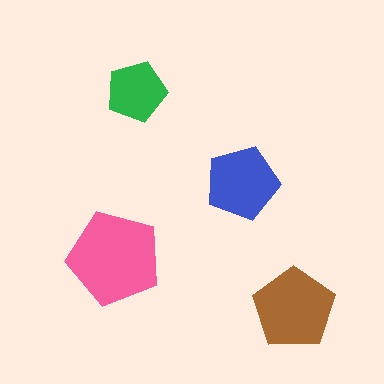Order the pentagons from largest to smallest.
the pink one, the brown one, the blue one, the green one.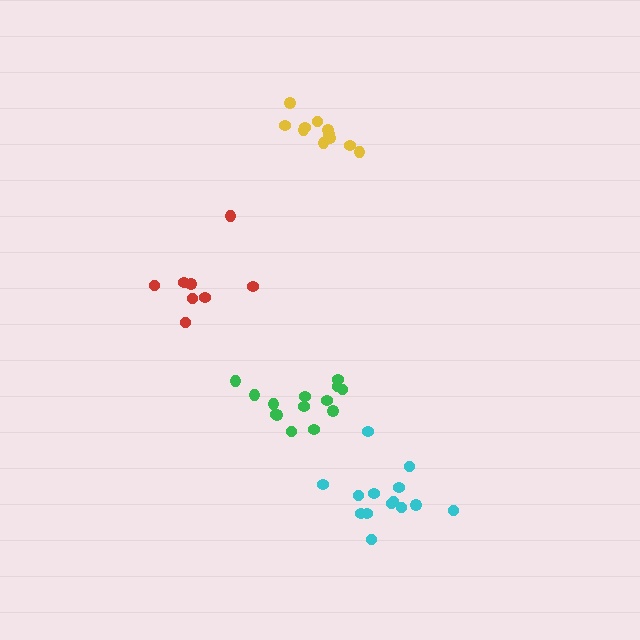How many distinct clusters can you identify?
There are 4 distinct clusters.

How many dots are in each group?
Group 1: 14 dots, Group 2: 14 dots, Group 3: 8 dots, Group 4: 11 dots (47 total).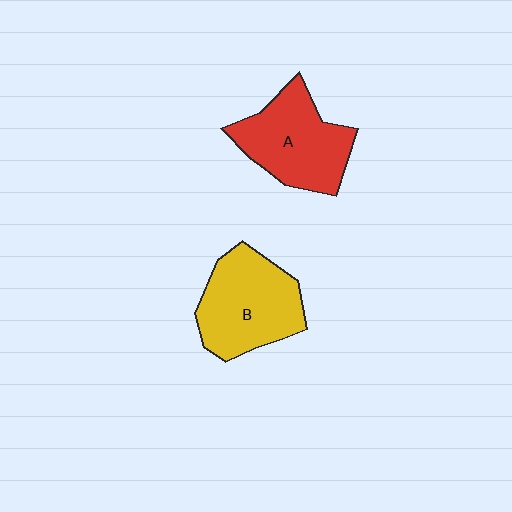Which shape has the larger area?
Shape B (yellow).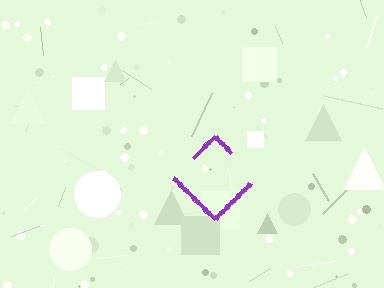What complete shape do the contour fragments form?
The contour fragments form a diamond.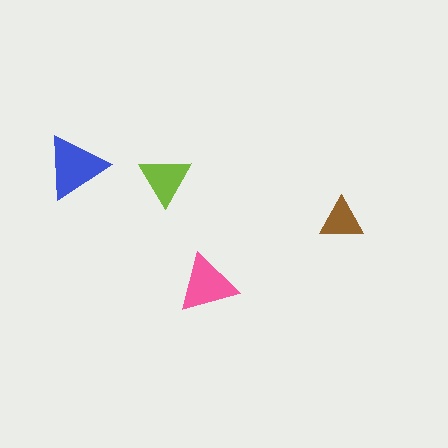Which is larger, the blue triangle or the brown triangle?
The blue one.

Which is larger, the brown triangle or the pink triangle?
The pink one.